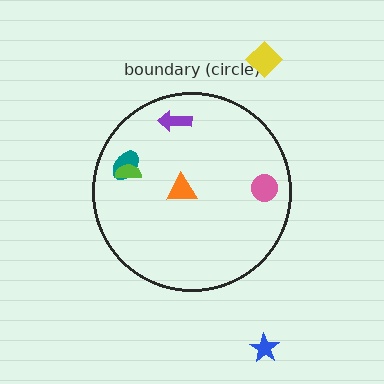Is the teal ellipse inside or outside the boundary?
Inside.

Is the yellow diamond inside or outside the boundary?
Outside.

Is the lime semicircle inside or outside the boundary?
Inside.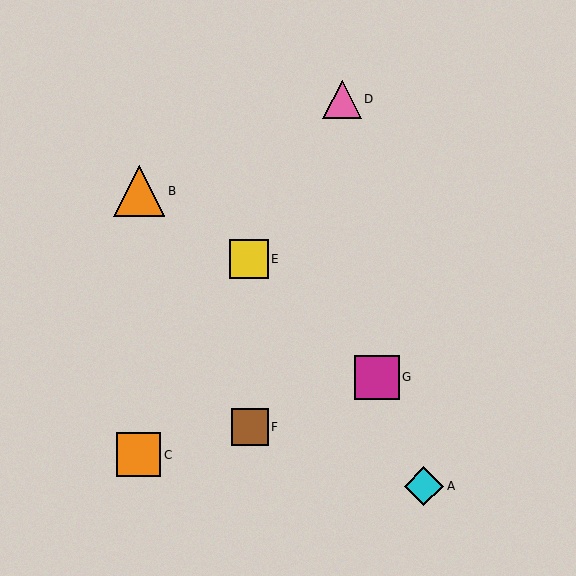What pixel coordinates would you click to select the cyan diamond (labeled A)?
Click at (424, 486) to select the cyan diamond A.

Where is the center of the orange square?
The center of the orange square is at (139, 455).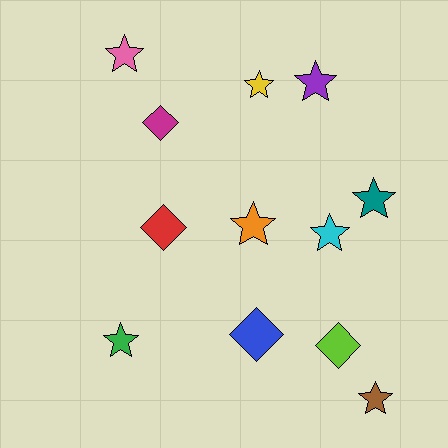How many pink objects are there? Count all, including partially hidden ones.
There is 1 pink object.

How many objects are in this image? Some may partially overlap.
There are 12 objects.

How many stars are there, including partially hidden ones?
There are 8 stars.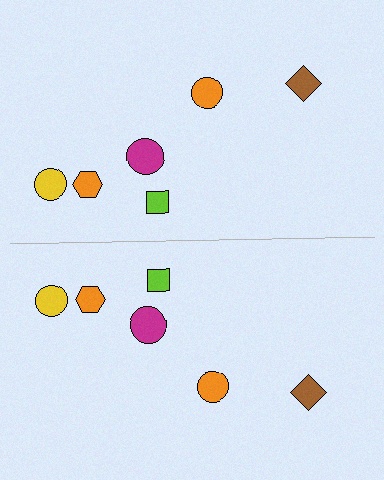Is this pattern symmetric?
Yes, this pattern has bilateral (reflection) symmetry.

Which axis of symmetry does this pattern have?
The pattern has a horizontal axis of symmetry running through the center of the image.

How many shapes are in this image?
There are 12 shapes in this image.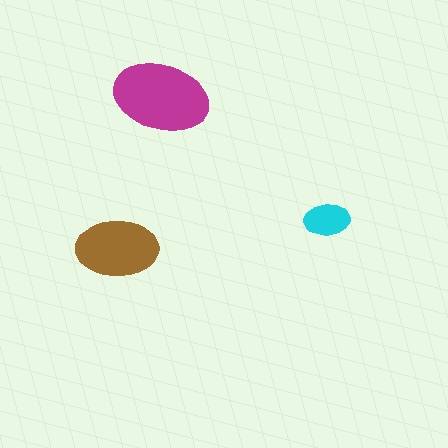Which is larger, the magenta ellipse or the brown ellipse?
The magenta one.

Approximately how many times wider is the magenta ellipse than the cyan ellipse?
About 2 times wider.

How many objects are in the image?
There are 3 objects in the image.